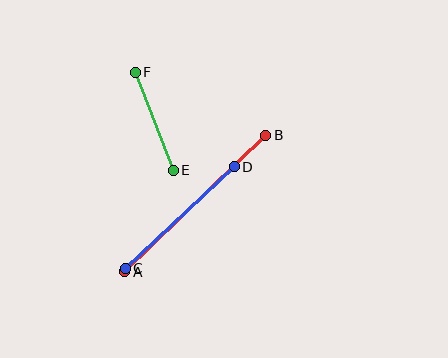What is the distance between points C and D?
The distance is approximately 149 pixels.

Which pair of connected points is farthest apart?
Points A and B are farthest apart.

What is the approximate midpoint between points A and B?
The midpoint is at approximately (195, 204) pixels.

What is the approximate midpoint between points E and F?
The midpoint is at approximately (154, 121) pixels.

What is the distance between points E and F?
The distance is approximately 105 pixels.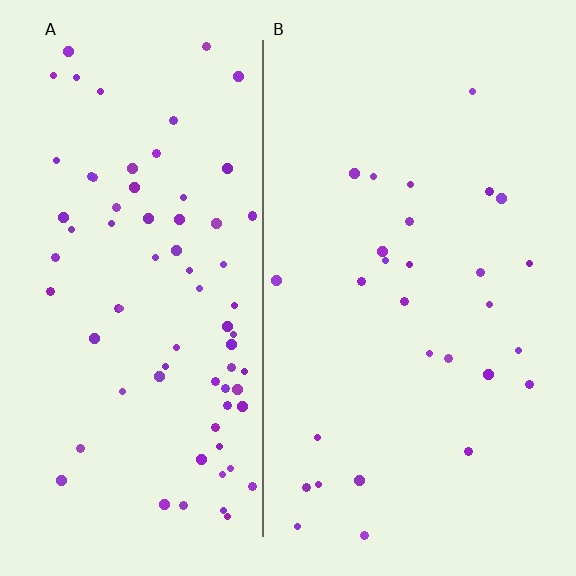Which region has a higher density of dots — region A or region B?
A (the left).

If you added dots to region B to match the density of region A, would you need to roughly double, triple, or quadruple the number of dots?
Approximately triple.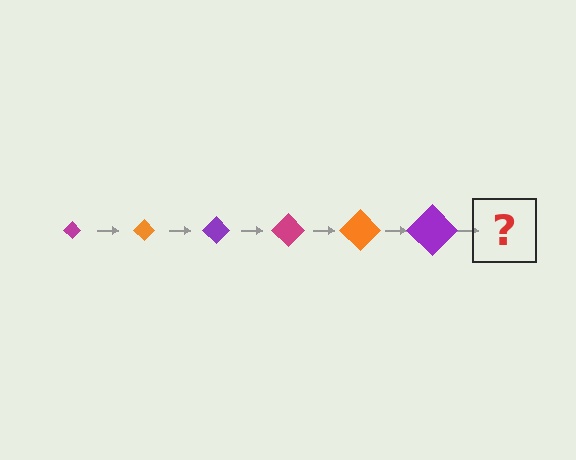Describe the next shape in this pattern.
It should be a magenta diamond, larger than the previous one.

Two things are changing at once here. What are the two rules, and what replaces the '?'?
The two rules are that the diamond grows larger each step and the color cycles through magenta, orange, and purple. The '?' should be a magenta diamond, larger than the previous one.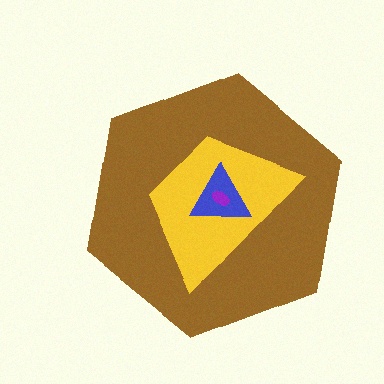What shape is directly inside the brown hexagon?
The yellow trapezoid.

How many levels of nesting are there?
4.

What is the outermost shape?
The brown hexagon.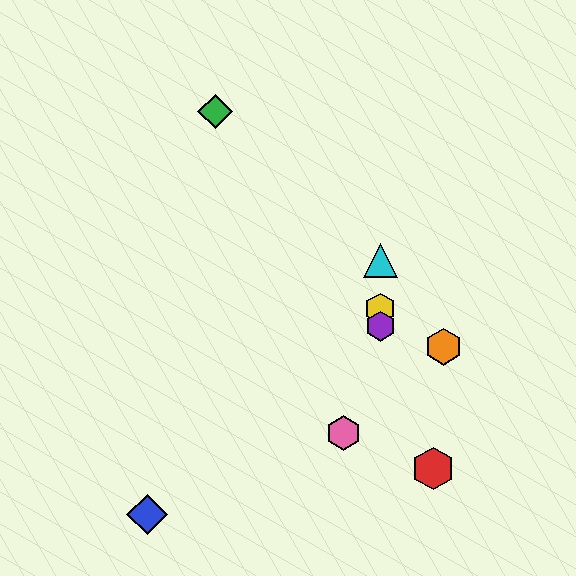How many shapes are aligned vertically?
3 shapes (the yellow hexagon, the purple hexagon, the cyan triangle) are aligned vertically.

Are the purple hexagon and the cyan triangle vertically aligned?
Yes, both are at x≈380.